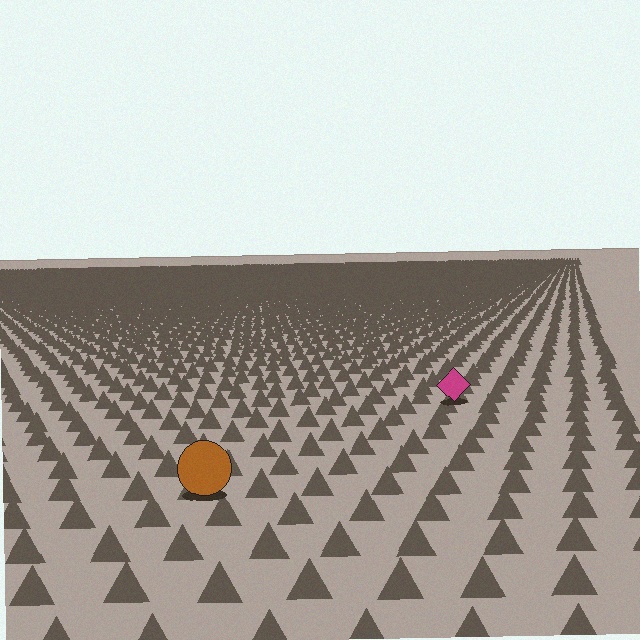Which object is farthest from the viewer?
The magenta diamond is farthest from the viewer. It appears smaller and the ground texture around it is denser.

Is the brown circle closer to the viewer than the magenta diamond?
Yes. The brown circle is closer — you can tell from the texture gradient: the ground texture is coarser near it.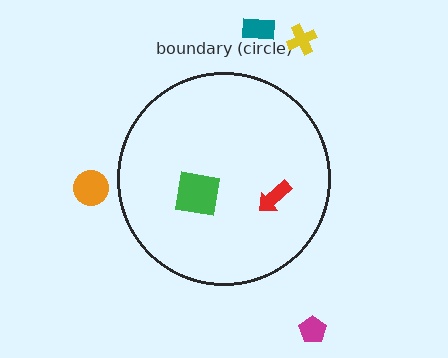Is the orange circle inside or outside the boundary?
Outside.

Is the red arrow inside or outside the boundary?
Inside.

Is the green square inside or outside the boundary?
Inside.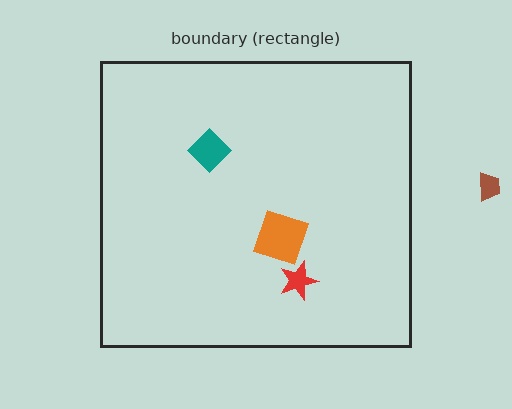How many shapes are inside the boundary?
3 inside, 1 outside.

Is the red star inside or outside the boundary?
Inside.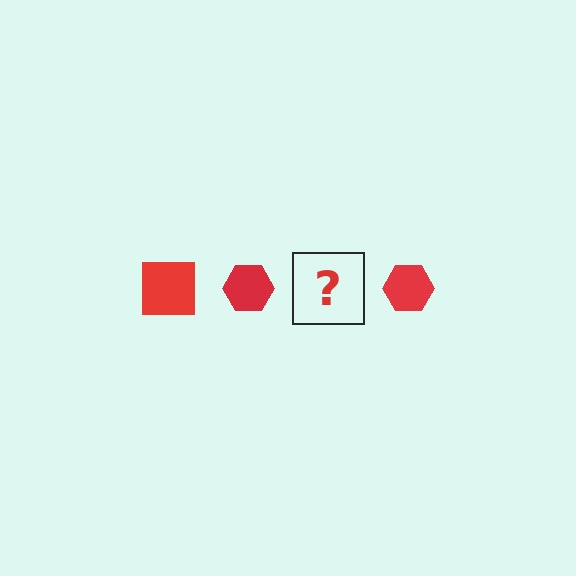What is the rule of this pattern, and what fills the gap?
The rule is that the pattern cycles through square, hexagon shapes in red. The gap should be filled with a red square.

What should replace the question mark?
The question mark should be replaced with a red square.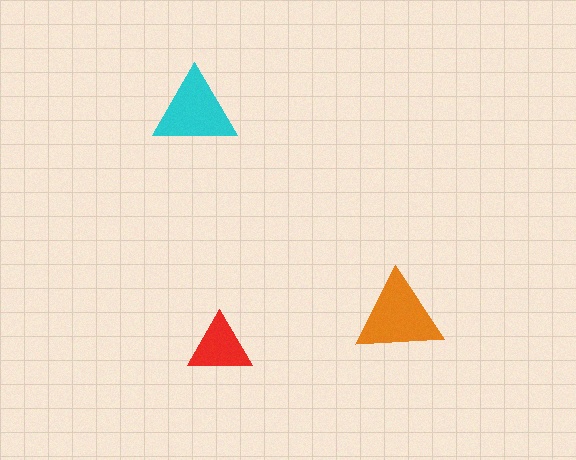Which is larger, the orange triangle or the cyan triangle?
The orange one.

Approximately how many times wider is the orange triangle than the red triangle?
About 1.5 times wider.